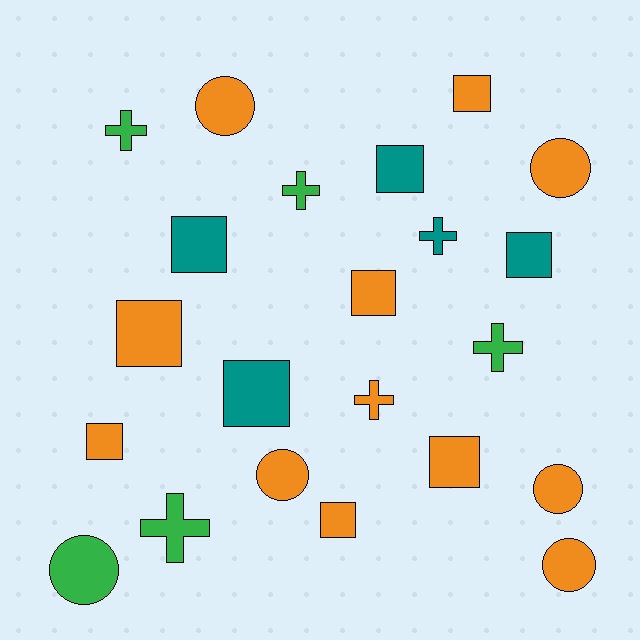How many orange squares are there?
There are 6 orange squares.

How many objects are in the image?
There are 22 objects.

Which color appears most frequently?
Orange, with 12 objects.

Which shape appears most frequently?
Square, with 10 objects.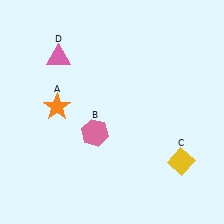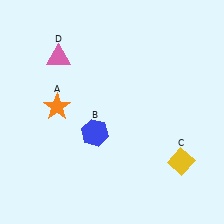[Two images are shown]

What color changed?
The hexagon (B) changed from pink in Image 1 to blue in Image 2.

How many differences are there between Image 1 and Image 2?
There is 1 difference between the two images.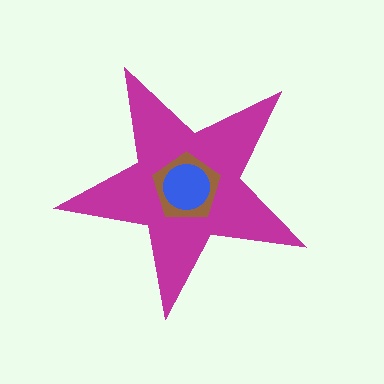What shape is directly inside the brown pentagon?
The blue circle.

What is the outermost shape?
The magenta star.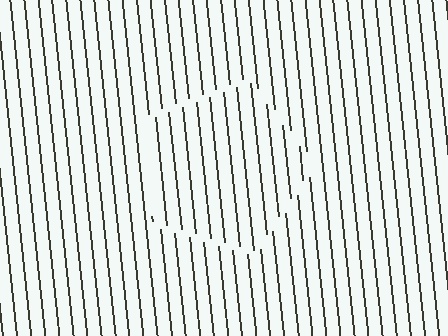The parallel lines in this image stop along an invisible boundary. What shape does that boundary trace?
An illusory pentagon. The interior of the shape contains the same grating, shifted by half a period — the contour is defined by the phase discontinuity where line-ends from the inner and outer gratings abut.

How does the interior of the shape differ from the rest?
The interior of the shape contains the same grating, shifted by half a period — the contour is defined by the phase discontinuity where line-ends from the inner and outer gratings abut.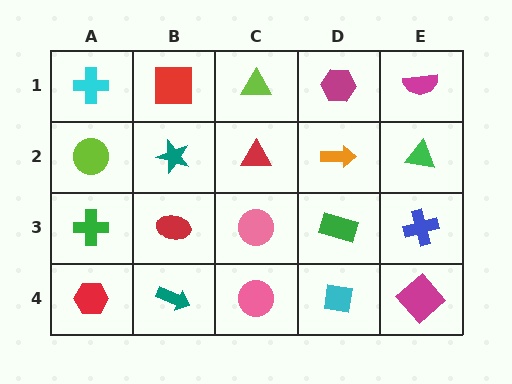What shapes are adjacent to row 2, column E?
A magenta semicircle (row 1, column E), a blue cross (row 3, column E), an orange arrow (row 2, column D).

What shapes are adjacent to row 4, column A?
A green cross (row 3, column A), a teal arrow (row 4, column B).